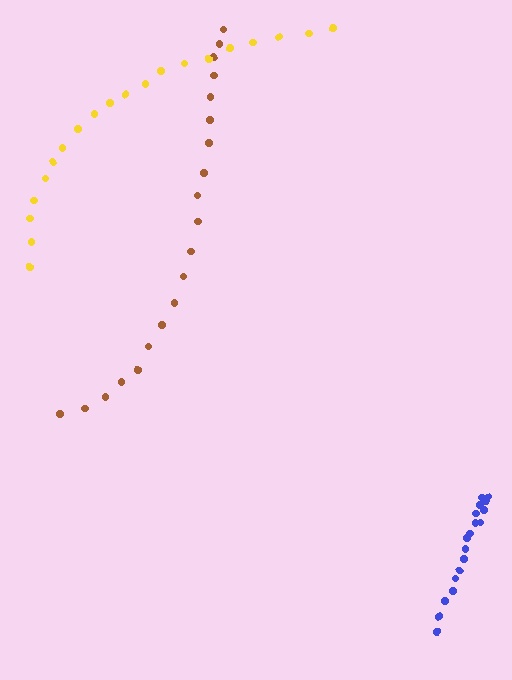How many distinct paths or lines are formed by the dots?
There are 3 distinct paths.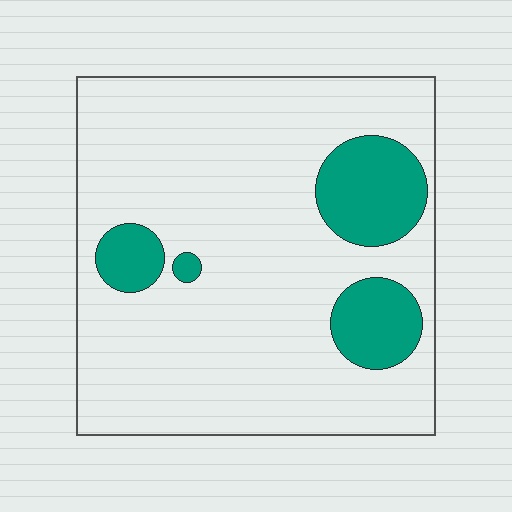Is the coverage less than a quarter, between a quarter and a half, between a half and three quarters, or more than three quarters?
Less than a quarter.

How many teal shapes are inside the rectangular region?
4.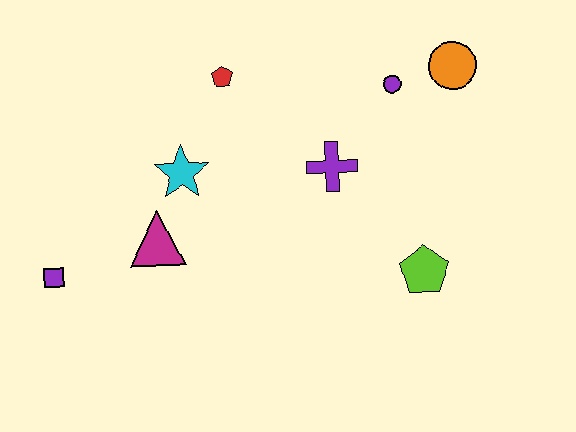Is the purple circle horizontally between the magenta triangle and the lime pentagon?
Yes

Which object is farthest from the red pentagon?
The lime pentagon is farthest from the red pentagon.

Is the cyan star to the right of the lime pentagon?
No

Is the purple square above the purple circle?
No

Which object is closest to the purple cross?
The purple circle is closest to the purple cross.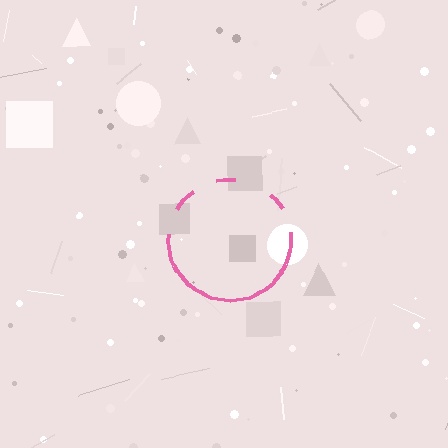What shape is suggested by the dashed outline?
The dashed outline suggests a circle.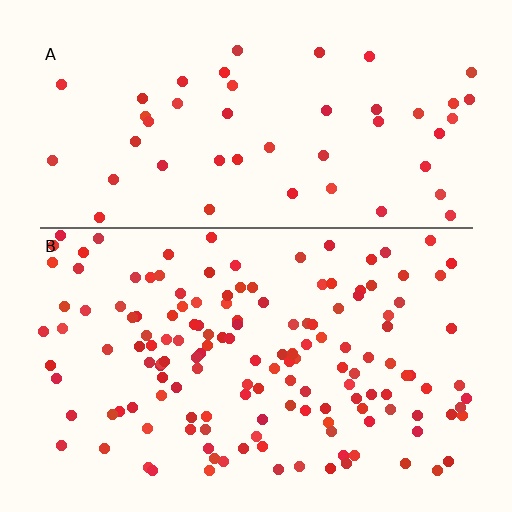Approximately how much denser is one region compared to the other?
Approximately 3.0× — region B over region A.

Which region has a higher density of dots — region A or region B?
B (the bottom).